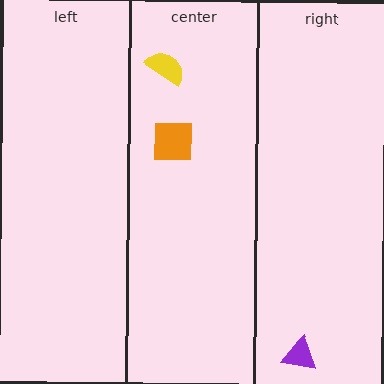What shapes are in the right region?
The purple triangle.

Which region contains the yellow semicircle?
The center region.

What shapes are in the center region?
The orange square, the yellow semicircle.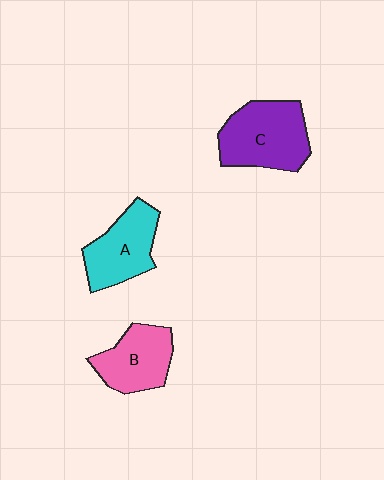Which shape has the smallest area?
Shape B (pink).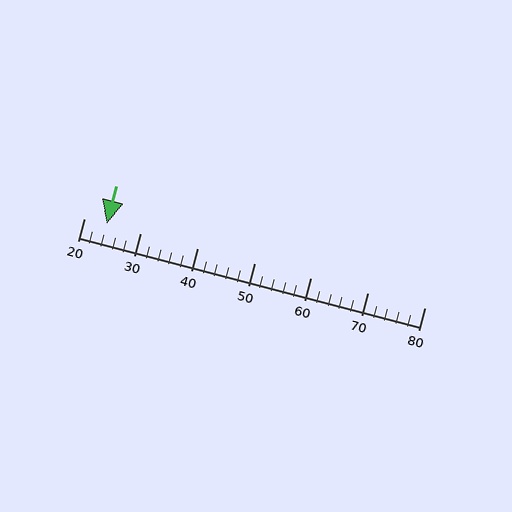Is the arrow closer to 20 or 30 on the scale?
The arrow is closer to 20.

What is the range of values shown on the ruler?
The ruler shows values from 20 to 80.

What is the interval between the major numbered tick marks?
The major tick marks are spaced 10 units apart.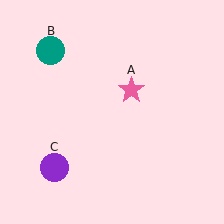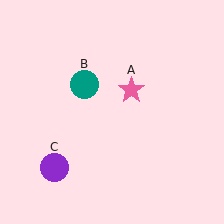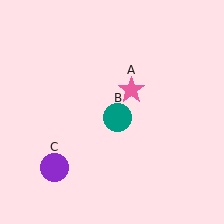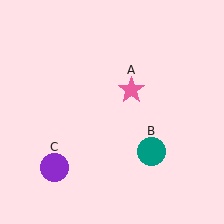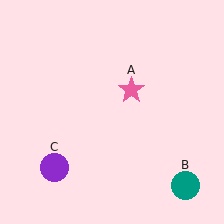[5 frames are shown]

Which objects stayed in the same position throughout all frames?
Pink star (object A) and purple circle (object C) remained stationary.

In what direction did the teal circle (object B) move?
The teal circle (object B) moved down and to the right.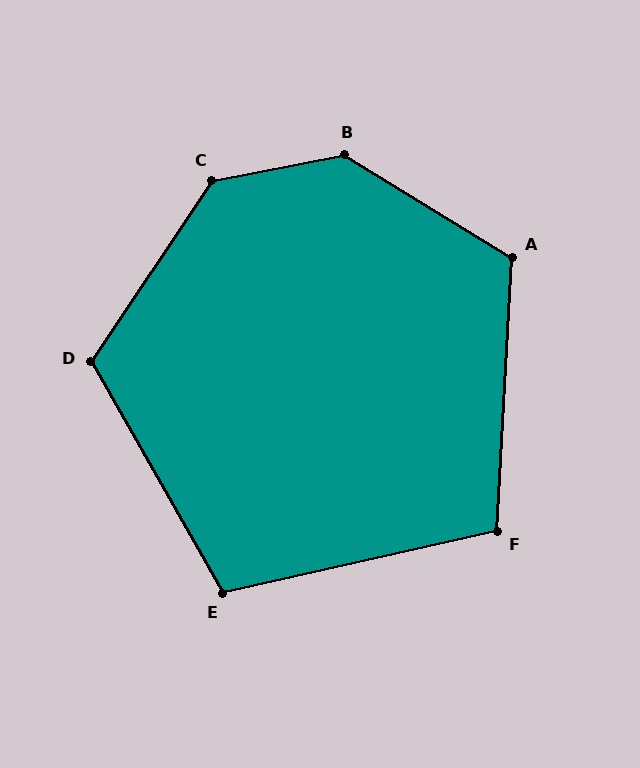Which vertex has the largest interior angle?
B, at approximately 138 degrees.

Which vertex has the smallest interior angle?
F, at approximately 106 degrees.